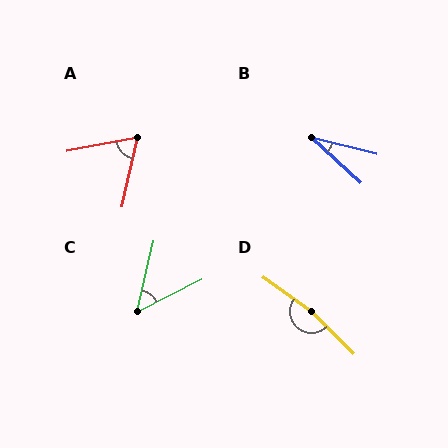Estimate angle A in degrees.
Approximately 66 degrees.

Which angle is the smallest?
B, at approximately 28 degrees.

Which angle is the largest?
D, at approximately 170 degrees.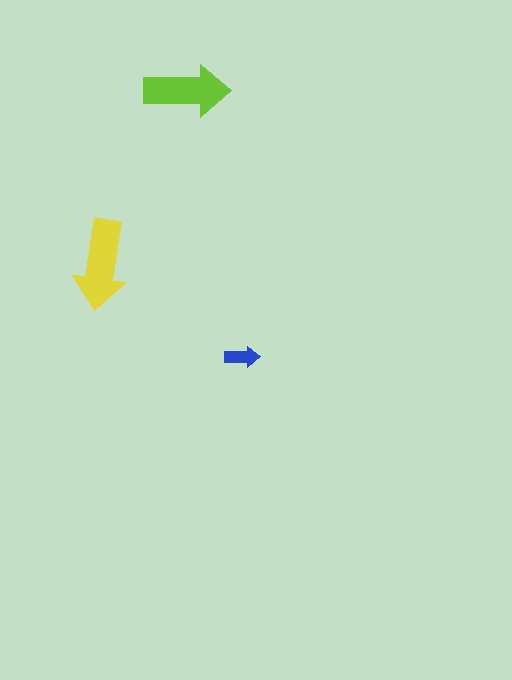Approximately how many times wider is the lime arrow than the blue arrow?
About 2.5 times wider.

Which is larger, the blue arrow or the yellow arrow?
The yellow one.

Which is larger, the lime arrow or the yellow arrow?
The yellow one.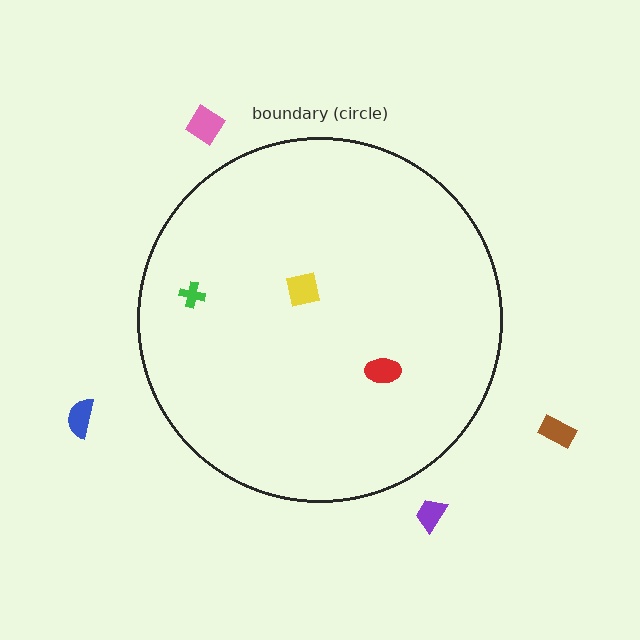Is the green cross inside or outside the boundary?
Inside.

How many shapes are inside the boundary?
3 inside, 4 outside.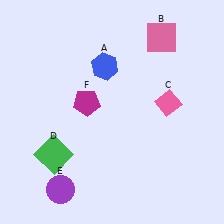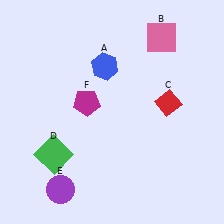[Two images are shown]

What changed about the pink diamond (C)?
In Image 1, C is pink. In Image 2, it changed to red.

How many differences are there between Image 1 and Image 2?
There is 1 difference between the two images.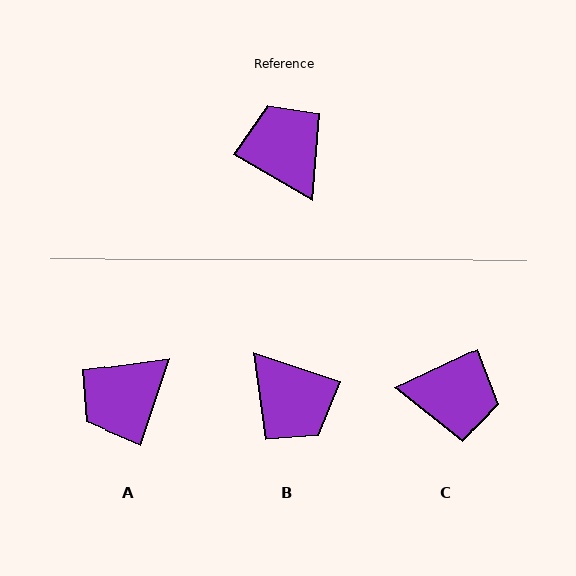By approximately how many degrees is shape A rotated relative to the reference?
Approximately 102 degrees counter-clockwise.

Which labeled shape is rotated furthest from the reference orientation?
B, about 168 degrees away.